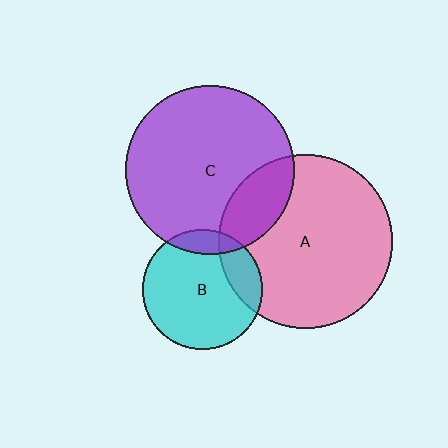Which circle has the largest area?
Circle A (pink).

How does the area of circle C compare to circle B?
Approximately 2.0 times.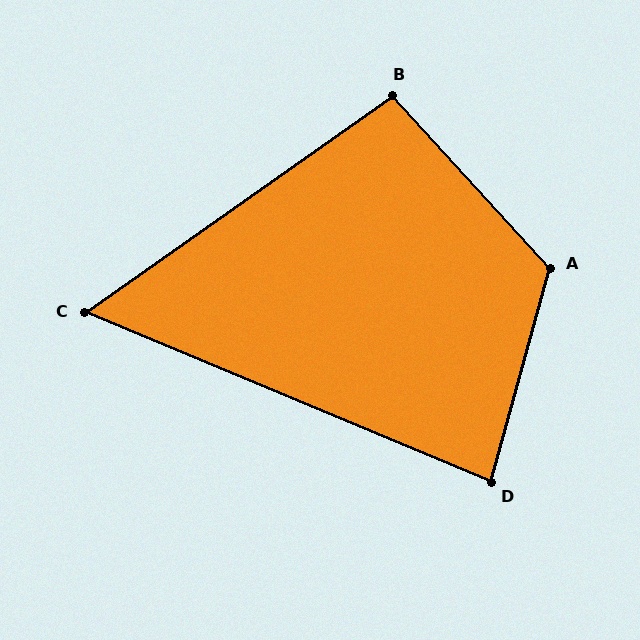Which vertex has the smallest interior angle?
C, at approximately 58 degrees.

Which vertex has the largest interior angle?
A, at approximately 122 degrees.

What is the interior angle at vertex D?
Approximately 83 degrees (acute).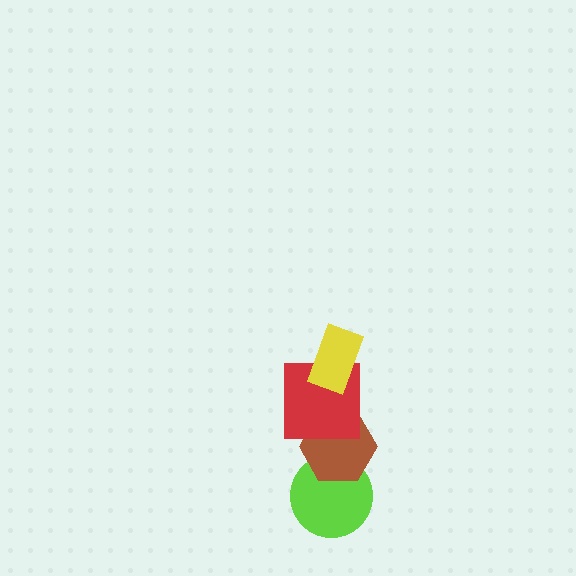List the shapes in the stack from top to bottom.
From top to bottom: the yellow rectangle, the red square, the brown hexagon, the lime circle.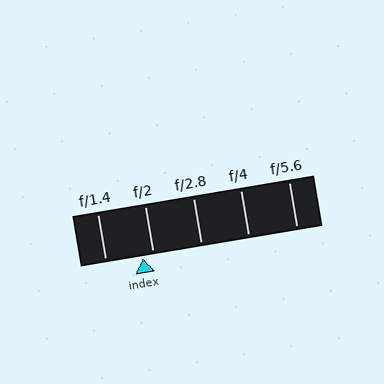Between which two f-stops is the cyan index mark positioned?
The index mark is between f/1.4 and f/2.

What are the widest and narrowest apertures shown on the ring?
The widest aperture shown is f/1.4 and the narrowest is f/5.6.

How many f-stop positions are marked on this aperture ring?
There are 5 f-stop positions marked.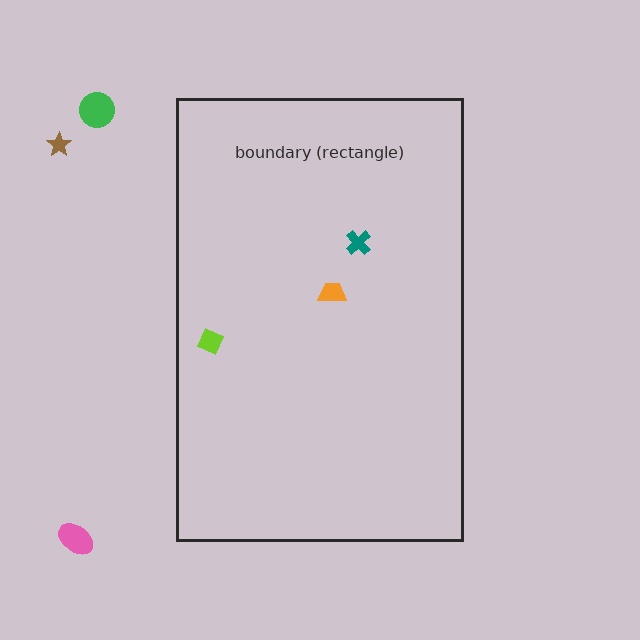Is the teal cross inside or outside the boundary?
Inside.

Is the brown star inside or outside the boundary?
Outside.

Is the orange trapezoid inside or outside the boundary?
Inside.